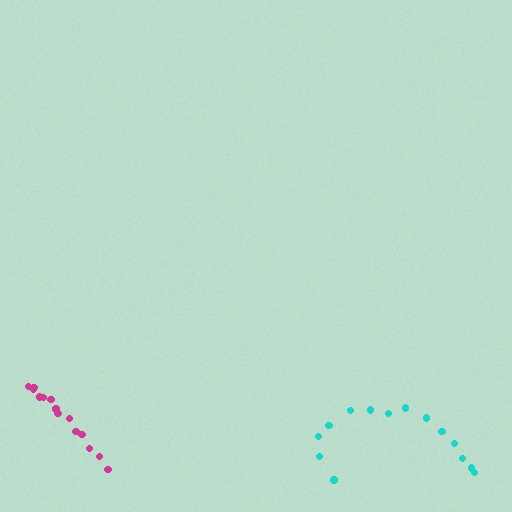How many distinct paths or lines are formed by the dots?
There are 2 distinct paths.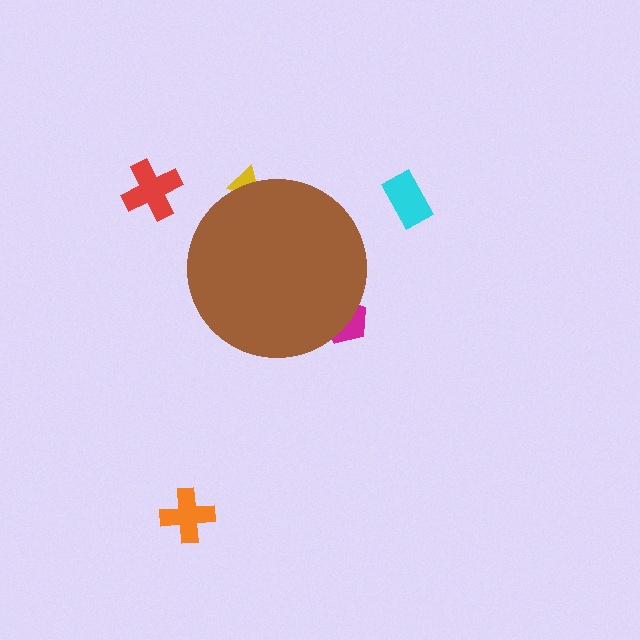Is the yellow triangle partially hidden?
Yes, the yellow triangle is partially hidden behind the brown circle.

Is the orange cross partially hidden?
No, the orange cross is fully visible.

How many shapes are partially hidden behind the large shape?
2 shapes are partially hidden.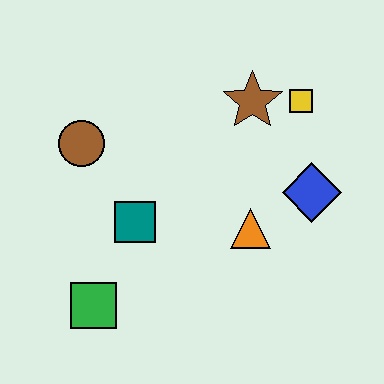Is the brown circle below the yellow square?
Yes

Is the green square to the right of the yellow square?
No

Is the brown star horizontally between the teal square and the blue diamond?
Yes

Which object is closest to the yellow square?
The brown star is closest to the yellow square.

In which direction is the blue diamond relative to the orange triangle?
The blue diamond is to the right of the orange triangle.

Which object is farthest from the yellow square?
The green square is farthest from the yellow square.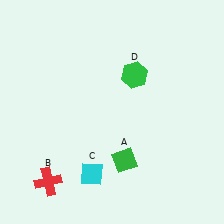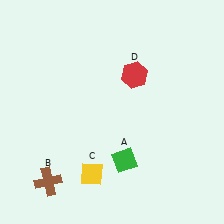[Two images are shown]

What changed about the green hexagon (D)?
In Image 1, D is green. In Image 2, it changed to red.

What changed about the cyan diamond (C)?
In Image 1, C is cyan. In Image 2, it changed to yellow.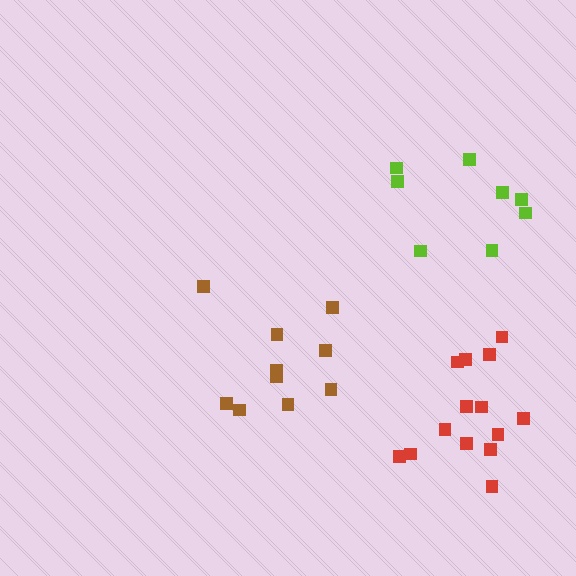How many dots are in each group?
Group 1: 10 dots, Group 2: 8 dots, Group 3: 14 dots (32 total).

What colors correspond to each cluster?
The clusters are colored: brown, lime, red.